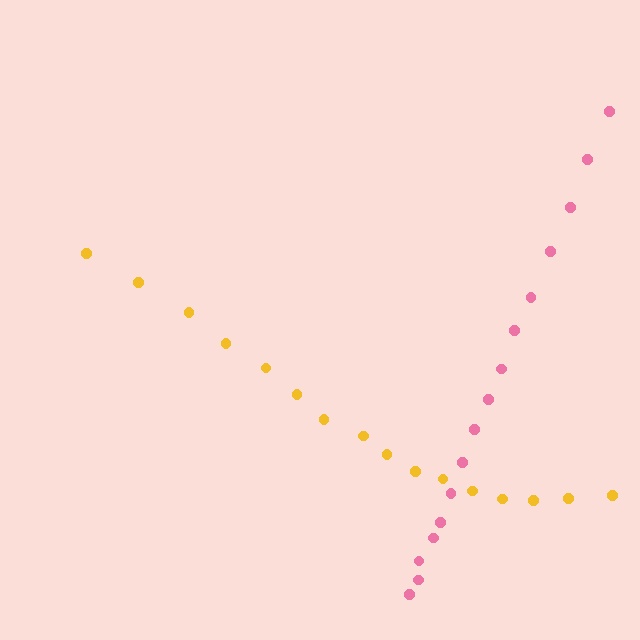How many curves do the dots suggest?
There are 2 distinct paths.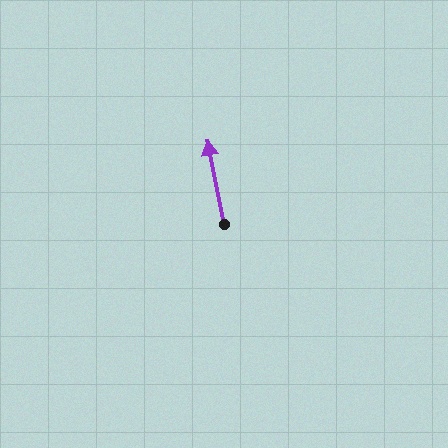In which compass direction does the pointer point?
North.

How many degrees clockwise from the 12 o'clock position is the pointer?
Approximately 349 degrees.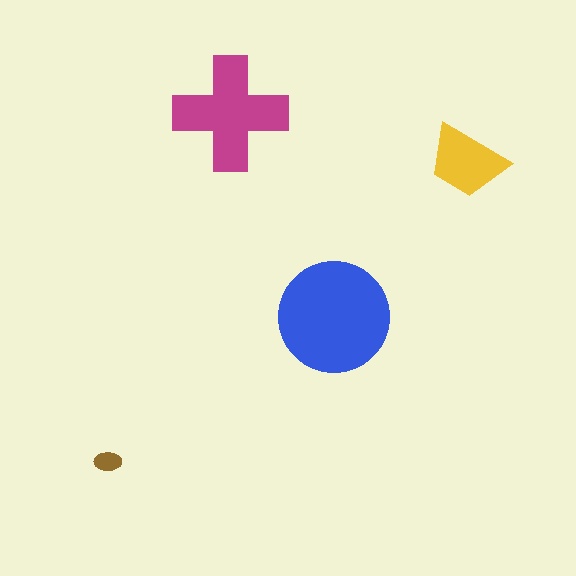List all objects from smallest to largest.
The brown ellipse, the yellow trapezoid, the magenta cross, the blue circle.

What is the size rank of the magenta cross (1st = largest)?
2nd.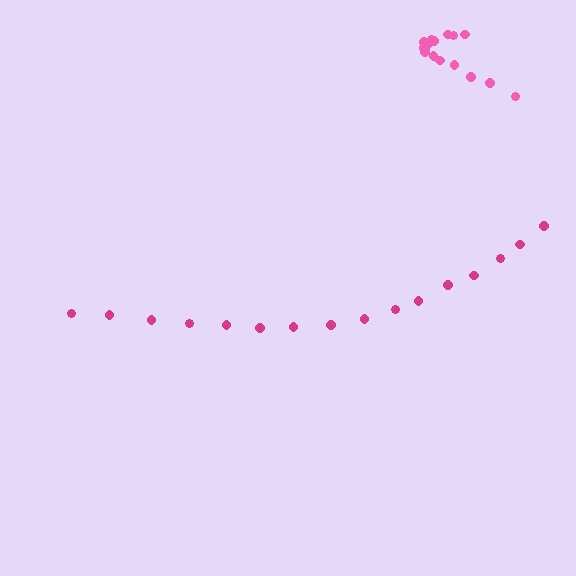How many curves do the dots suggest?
There are 2 distinct paths.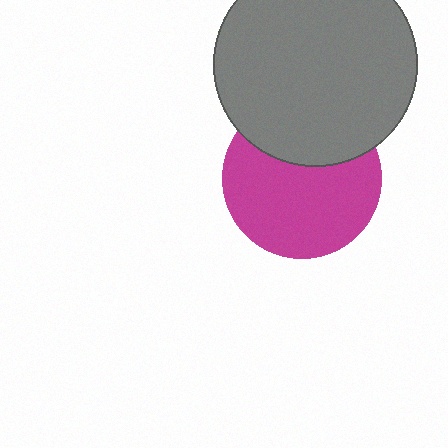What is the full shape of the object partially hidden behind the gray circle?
The partially hidden object is a magenta circle.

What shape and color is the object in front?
The object in front is a gray circle.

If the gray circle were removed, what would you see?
You would see the complete magenta circle.